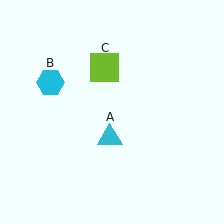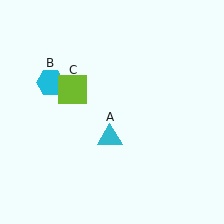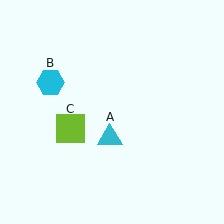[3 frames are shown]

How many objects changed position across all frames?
1 object changed position: lime square (object C).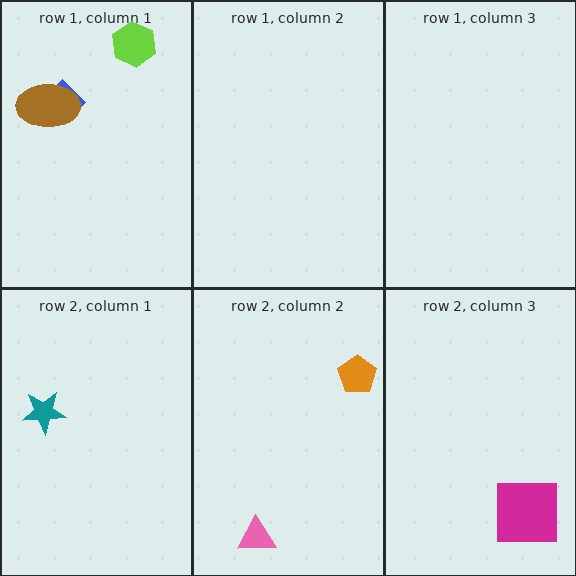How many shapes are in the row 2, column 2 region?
2.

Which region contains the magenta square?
The row 2, column 3 region.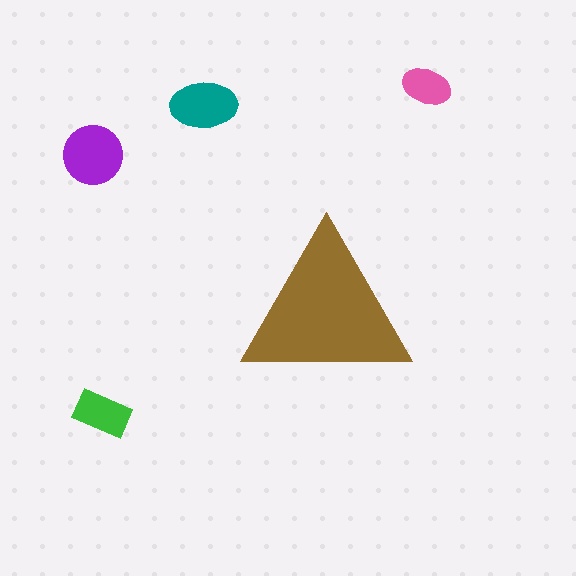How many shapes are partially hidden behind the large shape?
0 shapes are partially hidden.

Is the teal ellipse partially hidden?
No, the teal ellipse is fully visible.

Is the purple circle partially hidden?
No, the purple circle is fully visible.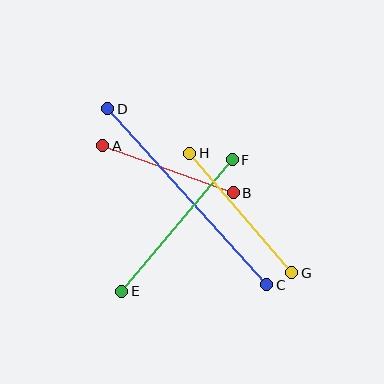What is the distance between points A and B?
The distance is approximately 139 pixels.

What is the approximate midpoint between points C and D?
The midpoint is at approximately (187, 197) pixels.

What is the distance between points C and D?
The distance is approximately 237 pixels.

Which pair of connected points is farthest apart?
Points C and D are farthest apart.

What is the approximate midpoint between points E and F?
The midpoint is at approximately (177, 226) pixels.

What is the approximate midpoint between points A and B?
The midpoint is at approximately (168, 169) pixels.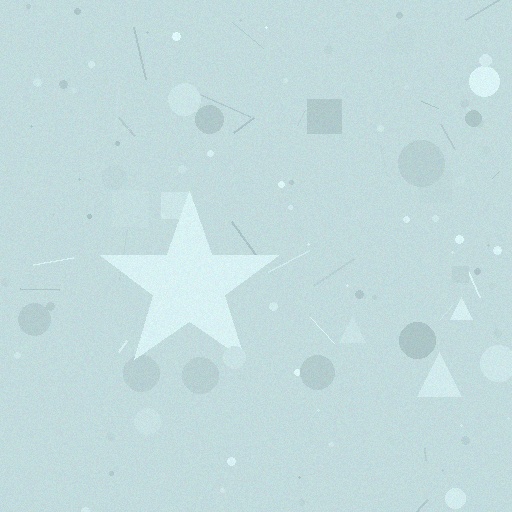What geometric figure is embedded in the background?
A star is embedded in the background.